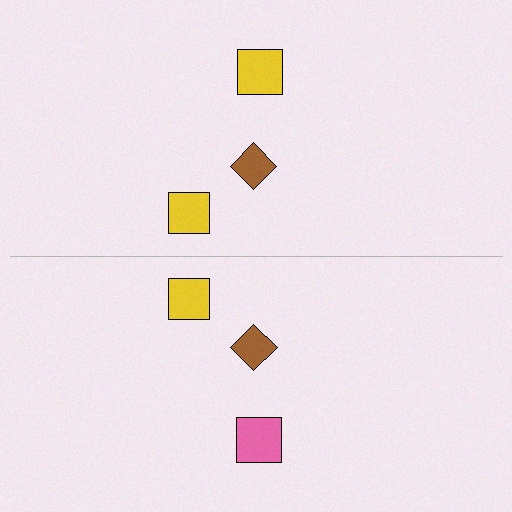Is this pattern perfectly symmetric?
No, the pattern is not perfectly symmetric. The pink square on the bottom side breaks the symmetry — its mirror counterpart is yellow.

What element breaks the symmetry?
The pink square on the bottom side breaks the symmetry — its mirror counterpart is yellow.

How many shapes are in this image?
There are 6 shapes in this image.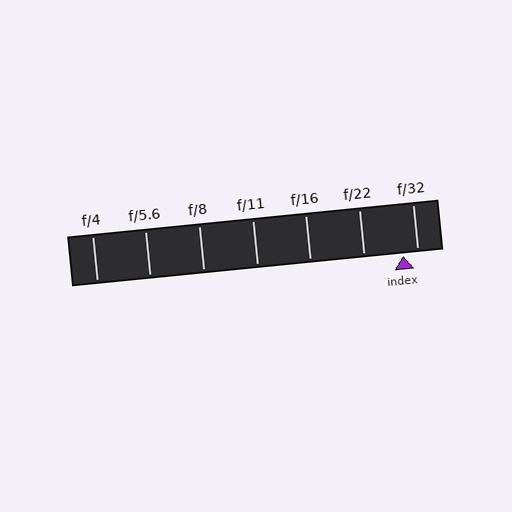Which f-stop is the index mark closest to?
The index mark is closest to f/32.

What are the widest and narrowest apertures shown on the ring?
The widest aperture shown is f/4 and the narrowest is f/32.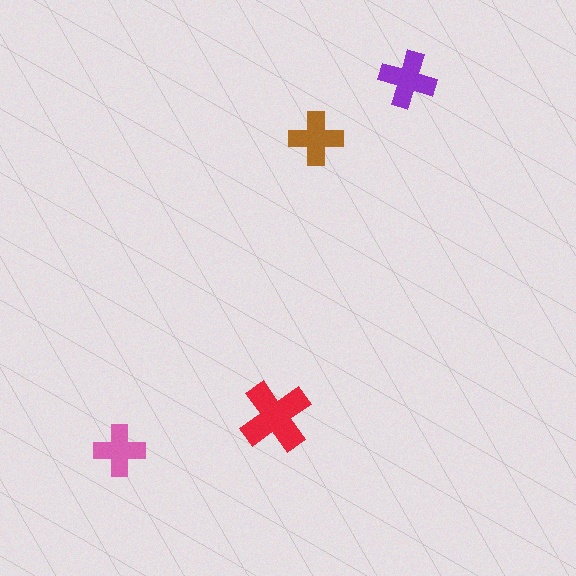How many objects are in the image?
There are 4 objects in the image.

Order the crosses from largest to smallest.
the red one, the purple one, the brown one, the pink one.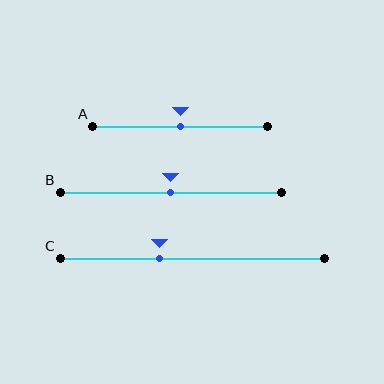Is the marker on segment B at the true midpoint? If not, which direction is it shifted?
Yes, the marker on segment B is at the true midpoint.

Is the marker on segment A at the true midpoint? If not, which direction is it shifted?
Yes, the marker on segment A is at the true midpoint.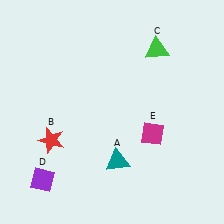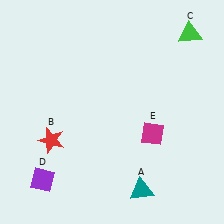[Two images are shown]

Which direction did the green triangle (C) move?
The green triangle (C) moved right.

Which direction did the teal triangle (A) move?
The teal triangle (A) moved down.